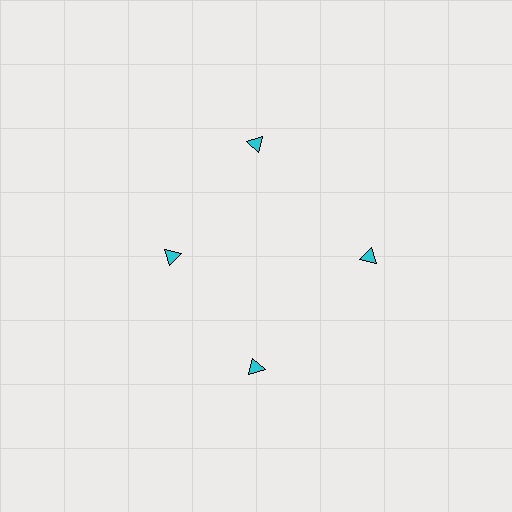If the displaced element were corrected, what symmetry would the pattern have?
It would have 4-fold rotational symmetry — the pattern would map onto itself every 90 degrees.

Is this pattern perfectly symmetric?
No. The 4 cyan triangles are arranged in a ring, but one element near the 9 o'clock position is pulled inward toward the center, breaking the 4-fold rotational symmetry.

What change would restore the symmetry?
The symmetry would be restored by moving it outward, back onto the ring so that all 4 triangles sit at equal angles and equal distance from the center.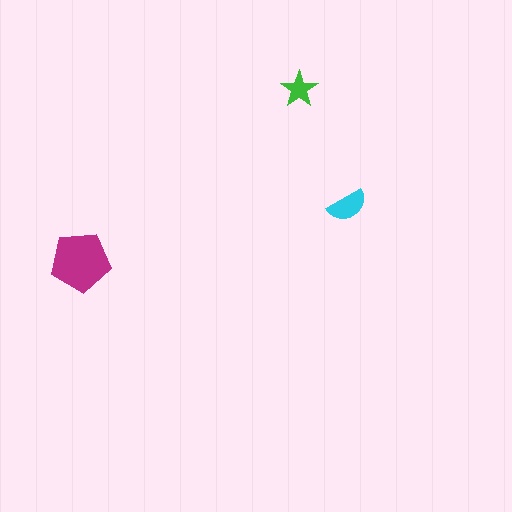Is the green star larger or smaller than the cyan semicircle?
Smaller.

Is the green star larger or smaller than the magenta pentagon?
Smaller.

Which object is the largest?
The magenta pentagon.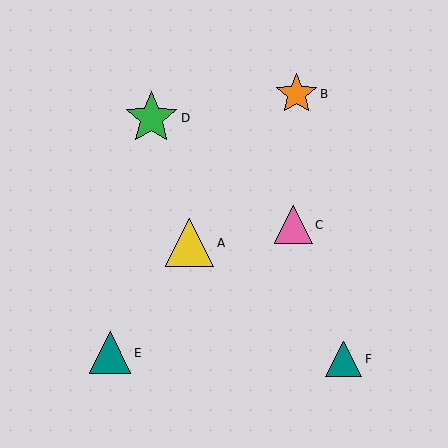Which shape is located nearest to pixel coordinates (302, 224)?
The pink triangle (labeled C) at (293, 225) is nearest to that location.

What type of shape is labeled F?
Shape F is a teal triangle.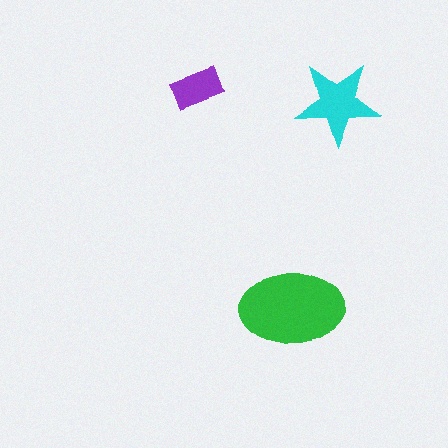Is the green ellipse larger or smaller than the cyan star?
Larger.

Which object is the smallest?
The purple rectangle.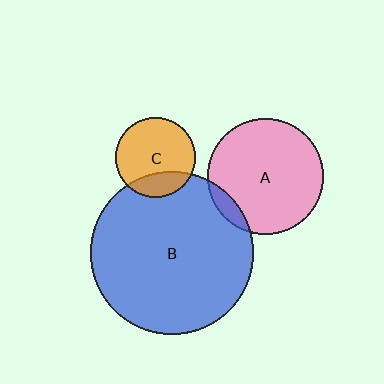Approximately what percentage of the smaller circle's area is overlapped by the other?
Approximately 25%.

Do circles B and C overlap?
Yes.